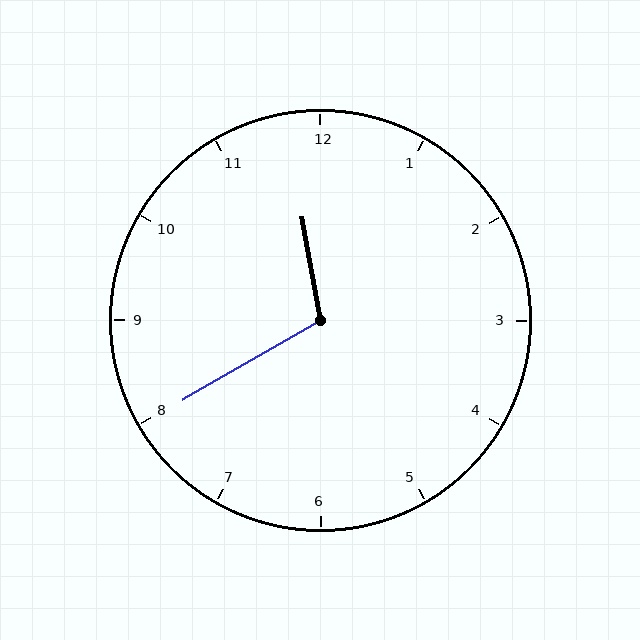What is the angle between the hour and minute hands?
Approximately 110 degrees.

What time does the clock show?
11:40.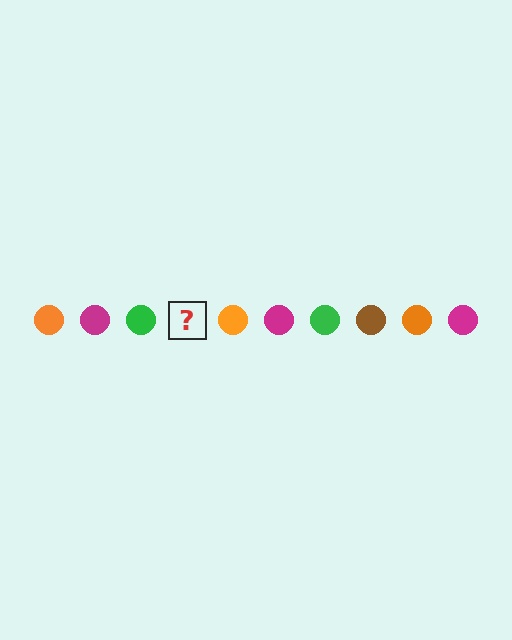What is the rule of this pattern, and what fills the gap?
The rule is that the pattern cycles through orange, magenta, green, brown circles. The gap should be filled with a brown circle.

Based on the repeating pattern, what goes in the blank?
The blank should be a brown circle.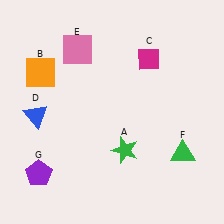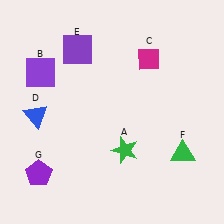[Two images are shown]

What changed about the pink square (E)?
In Image 1, E is pink. In Image 2, it changed to purple.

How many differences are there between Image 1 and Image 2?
There are 2 differences between the two images.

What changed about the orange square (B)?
In Image 1, B is orange. In Image 2, it changed to purple.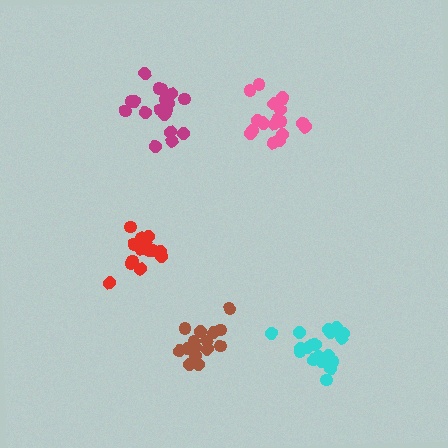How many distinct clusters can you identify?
There are 5 distinct clusters.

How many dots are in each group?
Group 1: 18 dots, Group 2: 14 dots, Group 3: 19 dots, Group 4: 19 dots, Group 5: 15 dots (85 total).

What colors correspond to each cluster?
The clusters are colored: magenta, red, cyan, pink, brown.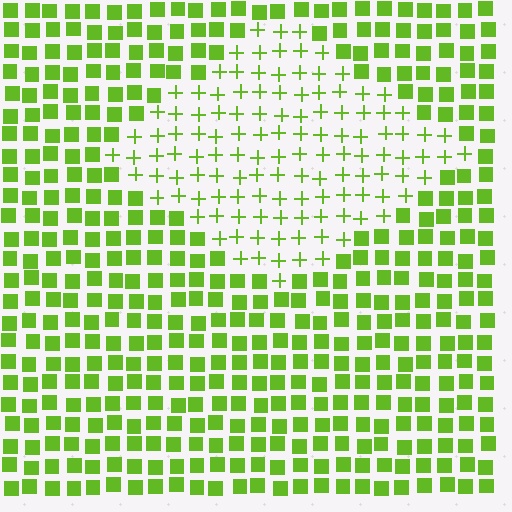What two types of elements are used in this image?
The image uses plus signs inside the diamond region and squares outside it.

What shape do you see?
I see a diamond.